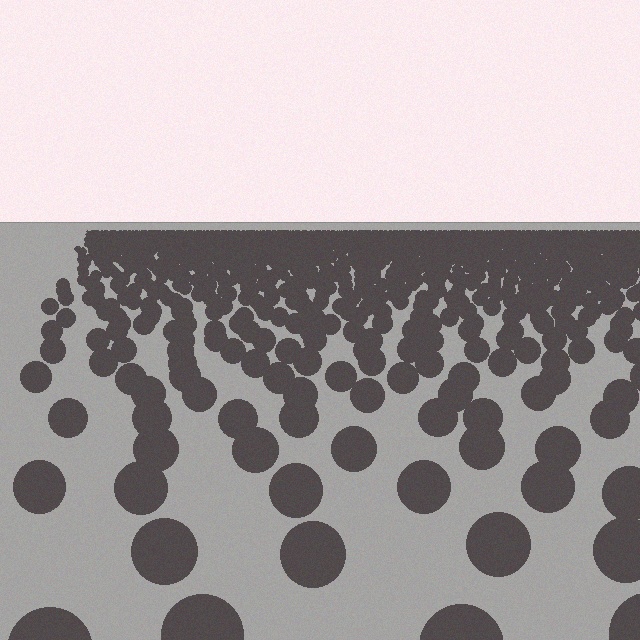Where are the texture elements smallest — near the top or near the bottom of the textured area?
Near the top.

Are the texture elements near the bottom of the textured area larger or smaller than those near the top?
Larger. Near the bottom, elements are closer to the viewer and appear at a bigger on-screen size.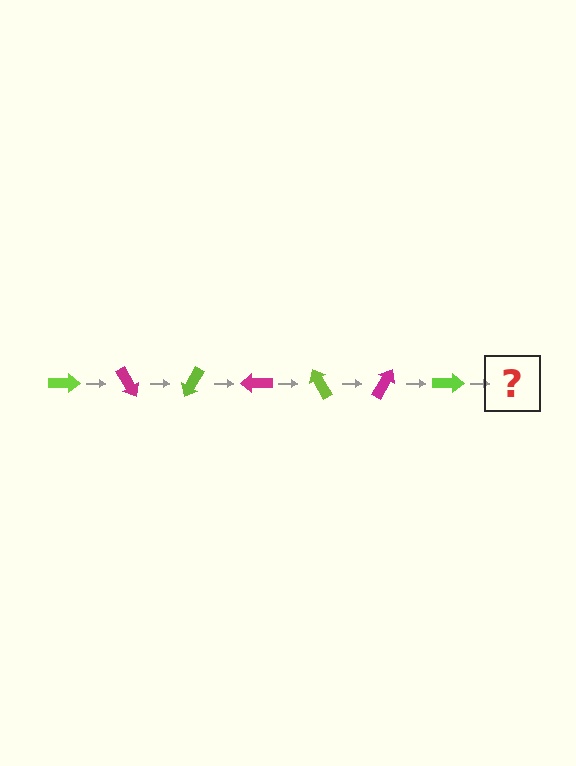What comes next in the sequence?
The next element should be a magenta arrow, rotated 420 degrees from the start.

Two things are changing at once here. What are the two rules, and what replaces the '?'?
The two rules are that it rotates 60 degrees each step and the color cycles through lime and magenta. The '?' should be a magenta arrow, rotated 420 degrees from the start.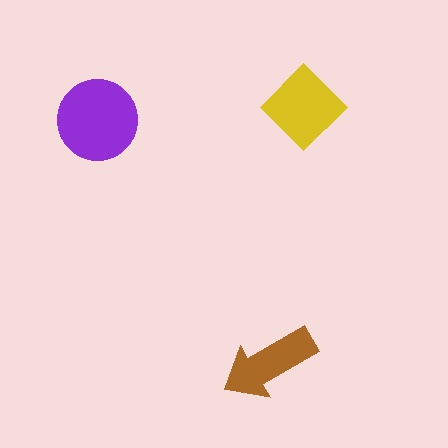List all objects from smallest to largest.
The brown arrow, the yellow diamond, the purple circle.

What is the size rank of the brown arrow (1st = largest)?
3rd.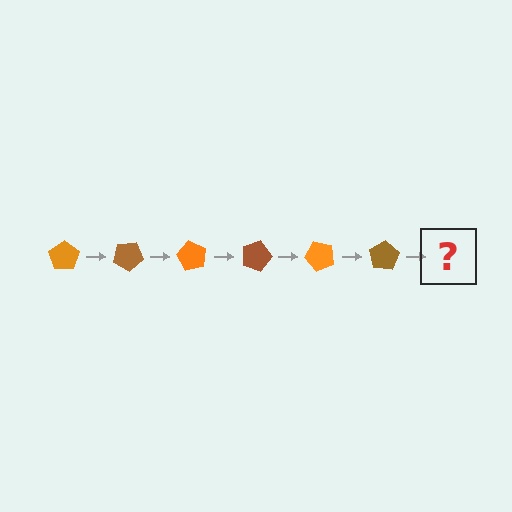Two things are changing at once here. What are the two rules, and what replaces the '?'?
The two rules are that it rotates 30 degrees each step and the color cycles through orange and brown. The '?' should be an orange pentagon, rotated 180 degrees from the start.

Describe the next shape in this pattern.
It should be an orange pentagon, rotated 180 degrees from the start.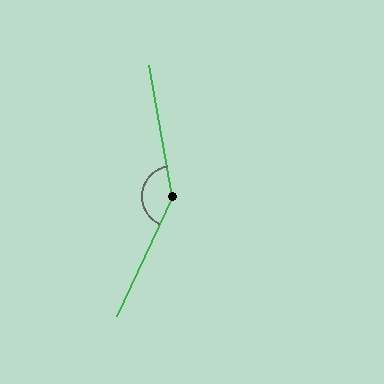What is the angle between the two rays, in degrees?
Approximately 145 degrees.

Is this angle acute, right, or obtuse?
It is obtuse.